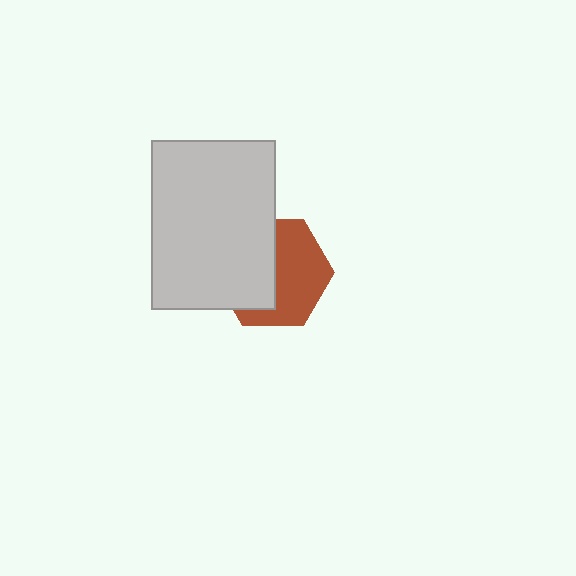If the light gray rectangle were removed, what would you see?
You would see the complete brown hexagon.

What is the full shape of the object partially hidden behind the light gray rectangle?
The partially hidden object is a brown hexagon.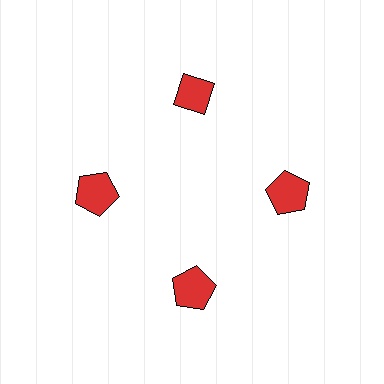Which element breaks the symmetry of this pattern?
The red diamond at roughly the 12 o'clock position breaks the symmetry. All other shapes are red pentagons.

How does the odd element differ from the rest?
It has a different shape: diamond instead of pentagon.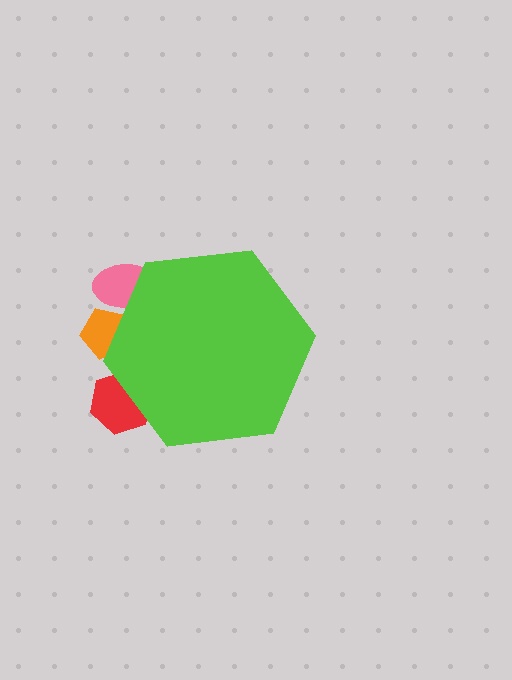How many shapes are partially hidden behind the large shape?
3 shapes are partially hidden.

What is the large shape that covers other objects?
A lime hexagon.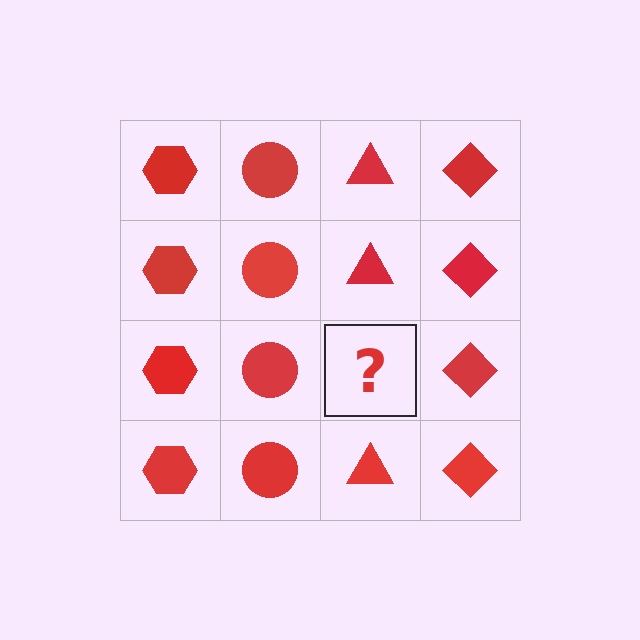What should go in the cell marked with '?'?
The missing cell should contain a red triangle.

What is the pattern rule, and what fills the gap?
The rule is that each column has a consistent shape. The gap should be filled with a red triangle.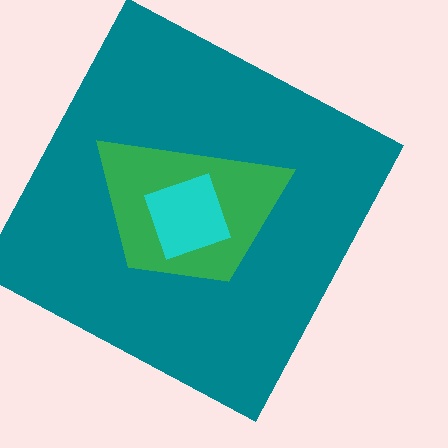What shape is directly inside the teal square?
The green trapezoid.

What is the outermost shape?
The teal square.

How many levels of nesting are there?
3.